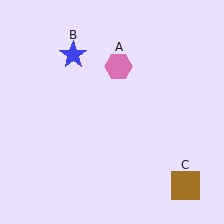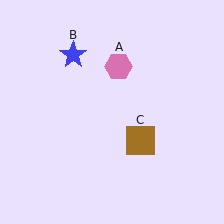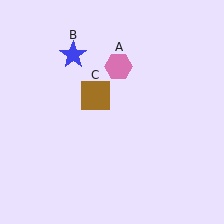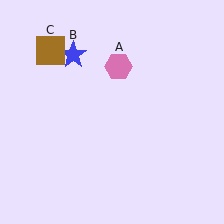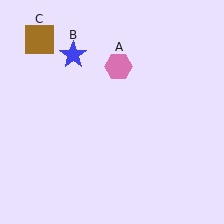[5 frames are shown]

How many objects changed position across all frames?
1 object changed position: brown square (object C).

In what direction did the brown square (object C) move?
The brown square (object C) moved up and to the left.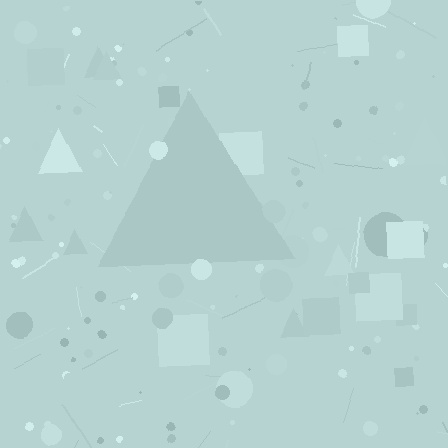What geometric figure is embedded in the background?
A triangle is embedded in the background.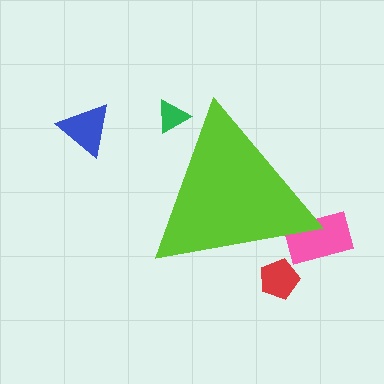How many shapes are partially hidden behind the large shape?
3 shapes are partially hidden.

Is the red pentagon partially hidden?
Yes, the red pentagon is partially hidden behind the lime triangle.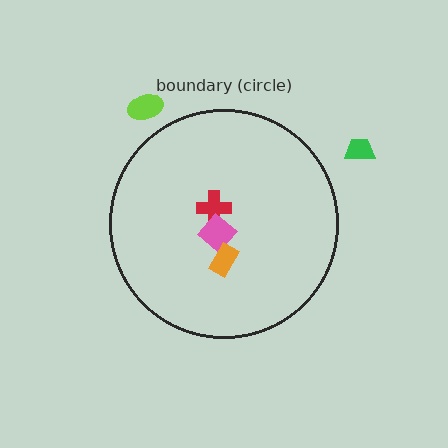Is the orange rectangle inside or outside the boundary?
Inside.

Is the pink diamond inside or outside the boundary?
Inside.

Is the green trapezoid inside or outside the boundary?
Outside.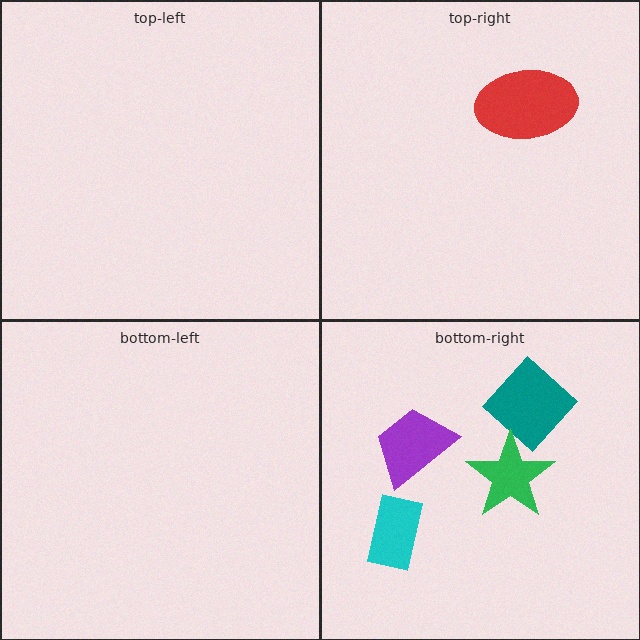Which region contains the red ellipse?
The top-right region.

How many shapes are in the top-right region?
1.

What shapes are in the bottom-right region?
The cyan rectangle, the teal diamond, the purple trapezoid, the green star.